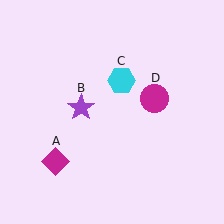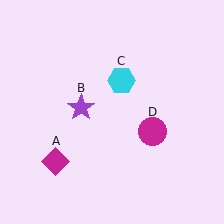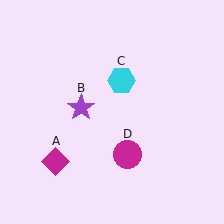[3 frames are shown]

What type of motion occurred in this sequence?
The magenta circle (object D) rotated clockwise around the center of the scene.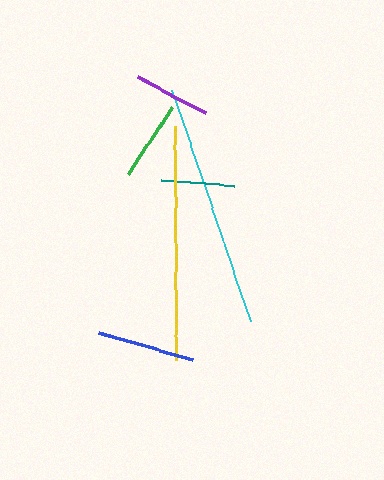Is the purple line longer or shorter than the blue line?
The blue line is longer than the purple line.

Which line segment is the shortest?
The teal line is the shortest at approximately 73 pixels.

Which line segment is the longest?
The cyan line is the longest at approximately 244 pixels.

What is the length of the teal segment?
The teal segment is approximately 73 pixels long.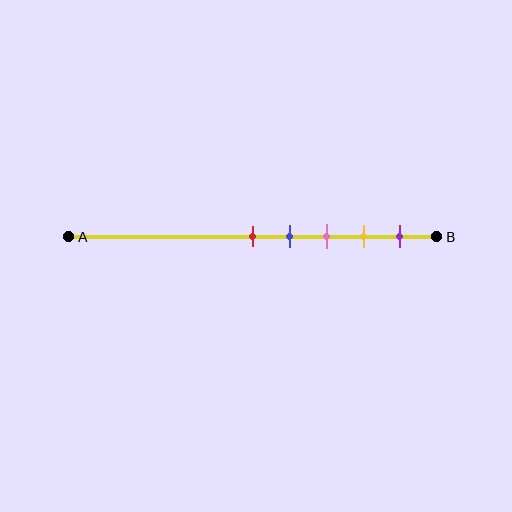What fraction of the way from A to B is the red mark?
The red mark is approximately 50% (0.5) of the way from A to B.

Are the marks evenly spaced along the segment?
Yes, the marks are approximately evenly spaced.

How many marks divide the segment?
There are 5 marks dividing the segment.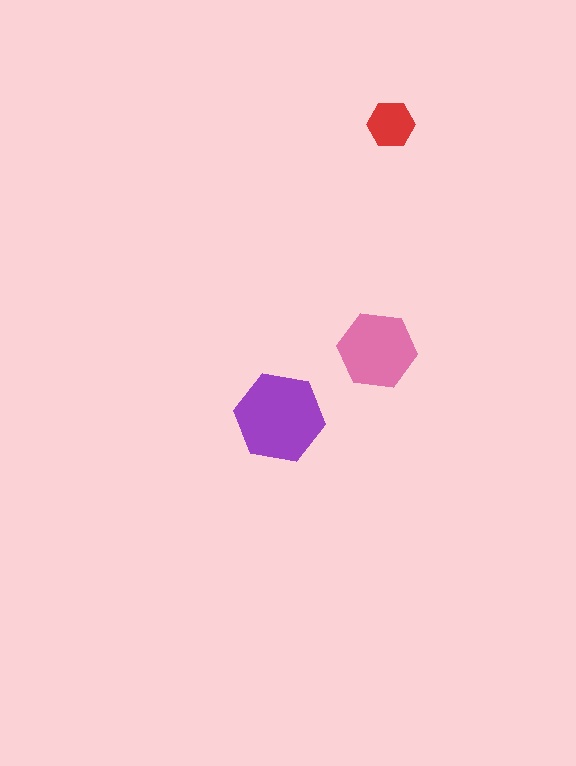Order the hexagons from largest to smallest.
the purple one, the pink one, the red one.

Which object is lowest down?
The purple hexagon is bottommost.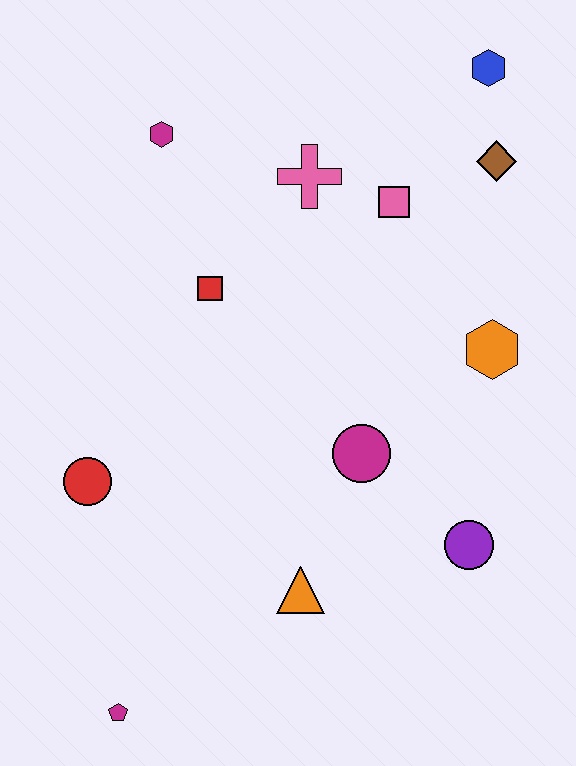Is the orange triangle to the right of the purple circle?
No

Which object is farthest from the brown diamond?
The magenta pentagon is farthest from the brown diamond.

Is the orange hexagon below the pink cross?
Yes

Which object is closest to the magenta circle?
The purple circle is closest to the magenta circle.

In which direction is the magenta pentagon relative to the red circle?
The magenta pentagon is below the red circle.